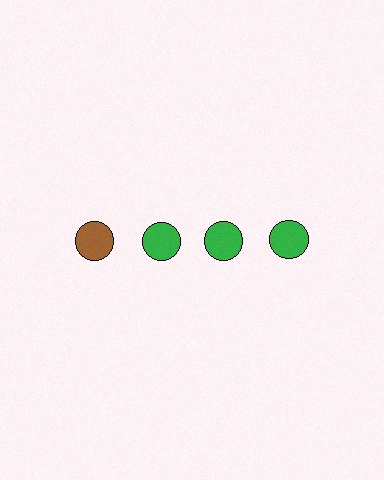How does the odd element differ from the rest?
It has a different color: brown instead of green.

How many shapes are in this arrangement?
There are 4 shapes arranged in a grid pattern.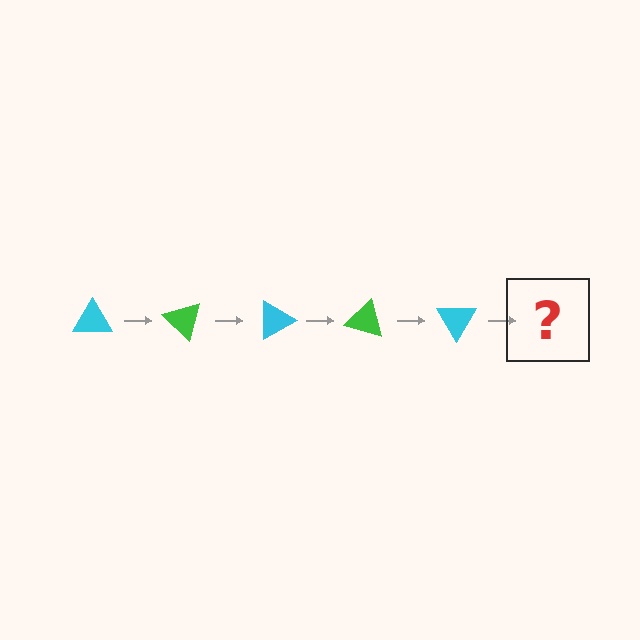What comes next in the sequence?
The next element should be a green triangle, rotated 225 degrees from the start.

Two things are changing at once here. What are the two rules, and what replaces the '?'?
The two rules are that it rotates 45 degrees each step and the color cycles through cyan and green. The '?' should be a green triangle, rotated 225 degrees from the start.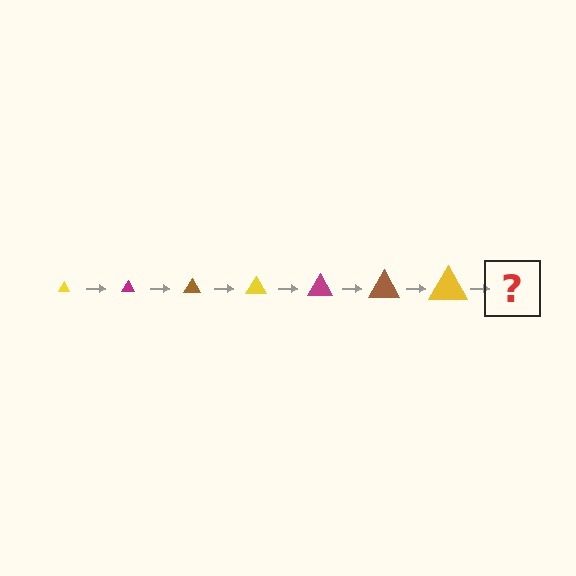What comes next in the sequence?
The next element should be a magenta triangle, larger than the previous one.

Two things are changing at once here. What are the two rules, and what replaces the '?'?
The two rules are that the triangle grows larger each step and the color cycles through yellow, magenta, and brown. The '?' should be a magenta triangle, larger than the previous one.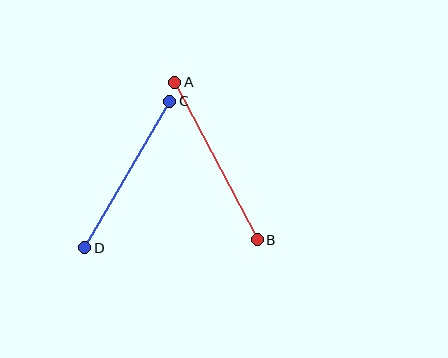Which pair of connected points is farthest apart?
Points A and B are farthest apart.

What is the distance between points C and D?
The distance is approximately 169 pixels.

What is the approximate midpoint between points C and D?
The midpoint is at approximately (127, 175) pixels.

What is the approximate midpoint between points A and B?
The midpoint is at approximately (216, 161) pixels.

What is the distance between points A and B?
The distance is approximately 178 pixels.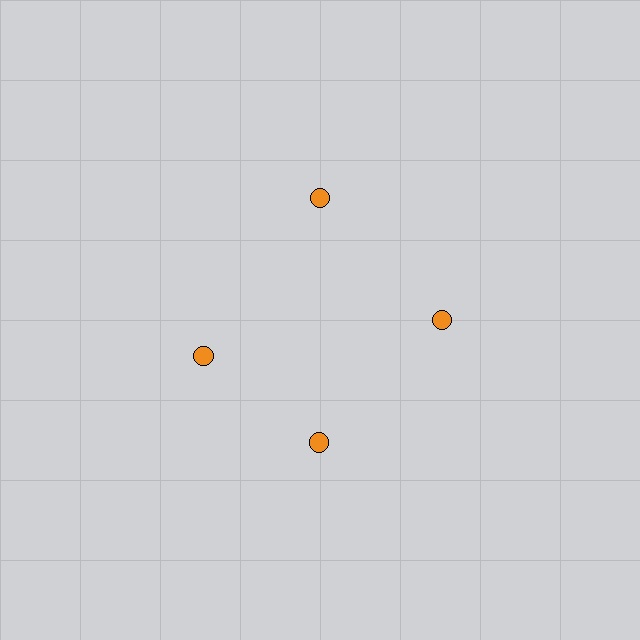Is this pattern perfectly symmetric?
No. The 4 orange circles are arranged in a ring, but one element near the 9 o'clock position is rotated out of alignment along the ring, breaking the 4-fold rotational symmetry.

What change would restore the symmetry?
The symmetry would be restored by rotating it back into even spacing with its neighbors so that all 4 circles sit at equal angles and equal distance from the center.